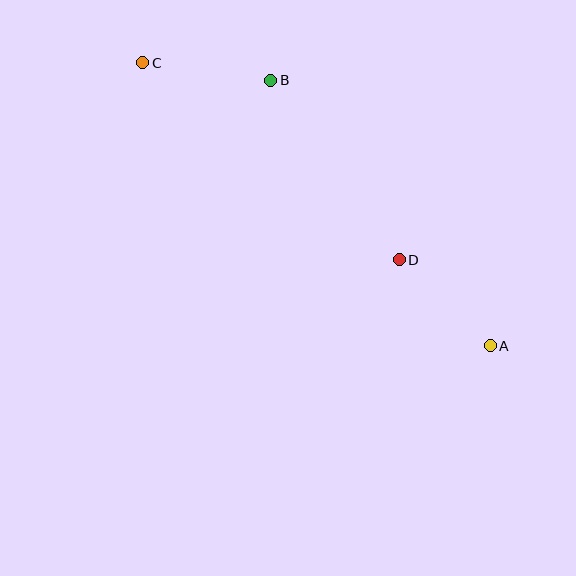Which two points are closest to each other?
Points A and D are closest to each other.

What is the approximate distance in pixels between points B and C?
The distance between B and C is approximately 129 pixels.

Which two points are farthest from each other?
Points A and C are farthest from each other.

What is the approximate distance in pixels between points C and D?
The distance between C and D is approximately 324 pixels.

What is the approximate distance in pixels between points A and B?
The distance between A and B is approximately 345 pixels.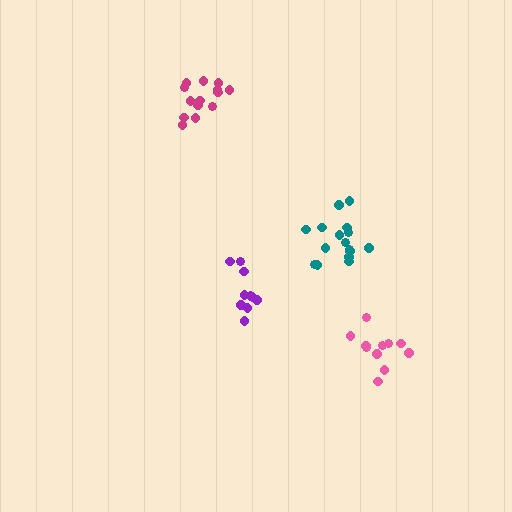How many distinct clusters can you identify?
There are 4 distinct clusters.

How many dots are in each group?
Group 1: 10 dots, Group 2: 14 dots, Group 3: 11 dots, Group 4: 16 dots (51 total).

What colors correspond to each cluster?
The clusters are colored: purple, magenta, pink, teal.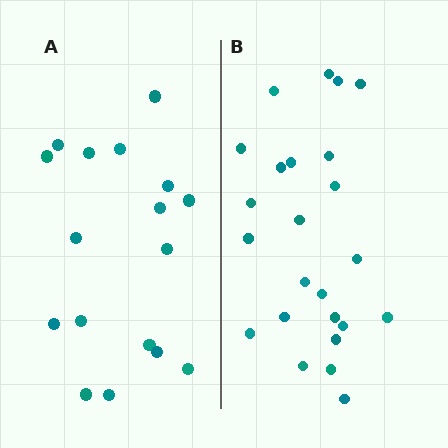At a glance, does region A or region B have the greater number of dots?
Region B (the right region) has more dots.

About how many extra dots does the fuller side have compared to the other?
Region B has roughly 8 or so more dots than region A.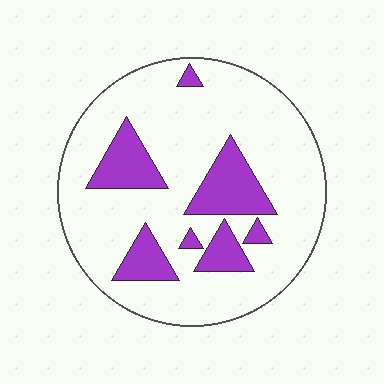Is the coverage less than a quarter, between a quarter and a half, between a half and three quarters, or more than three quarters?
Less than a quarter.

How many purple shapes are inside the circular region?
7.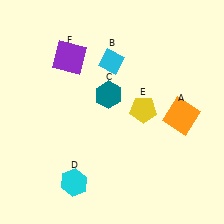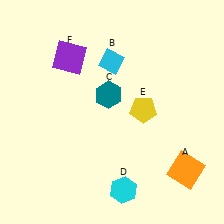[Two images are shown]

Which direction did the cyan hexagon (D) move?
The cyan hexagon (D) moved right.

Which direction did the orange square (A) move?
The orange square (A) moved down.